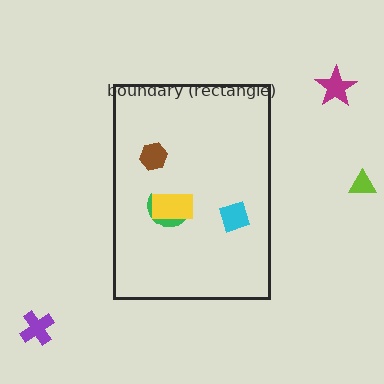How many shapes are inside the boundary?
4 inside, 3 outside.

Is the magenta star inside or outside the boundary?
Outside.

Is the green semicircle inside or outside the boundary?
Inside.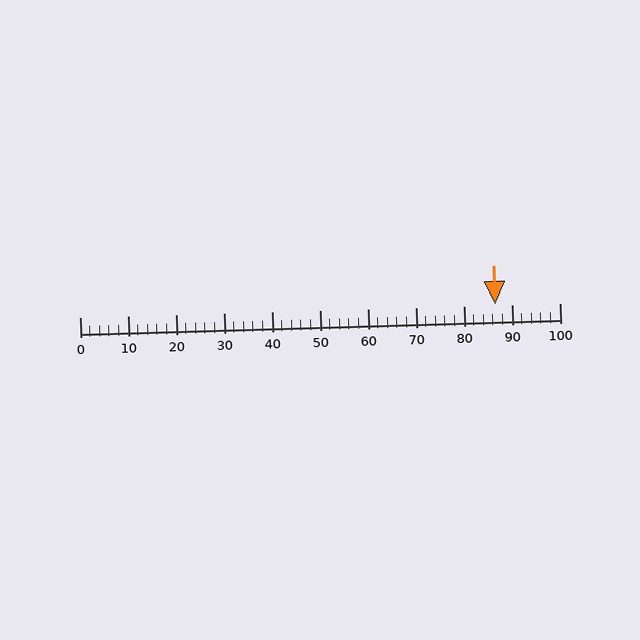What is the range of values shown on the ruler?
The ruler shows values from 0 to 100.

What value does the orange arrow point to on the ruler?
The orange arrow points to approximately 86.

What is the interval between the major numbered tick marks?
The major tick marks are spaced 10 units apart.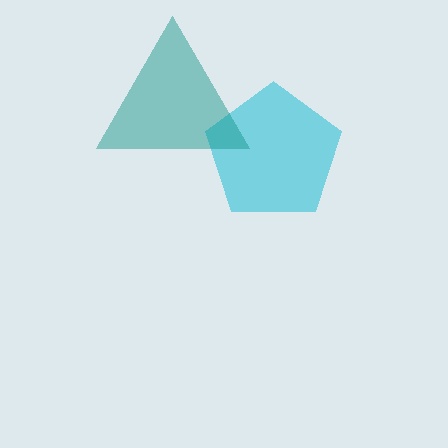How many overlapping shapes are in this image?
There are 2 overlapping shapes in the image.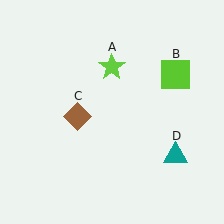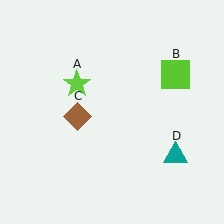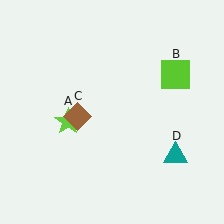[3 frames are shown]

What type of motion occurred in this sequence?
The lime star (object A) rotated counterclockwise around the center of the scene.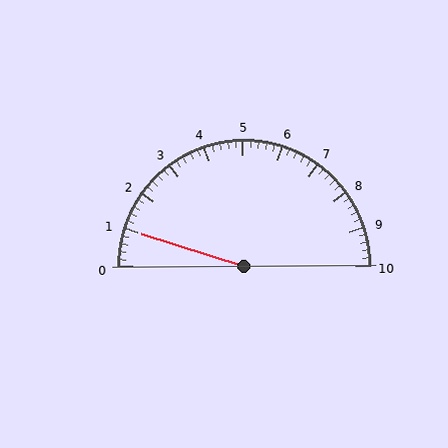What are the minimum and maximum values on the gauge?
The gauge ranges from 0 to 10.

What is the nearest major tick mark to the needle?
The nearest major tick mark is 1.